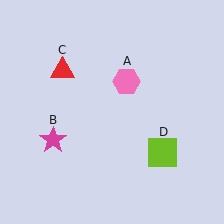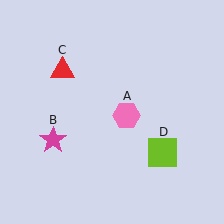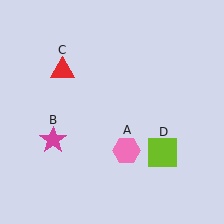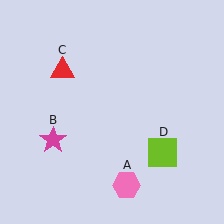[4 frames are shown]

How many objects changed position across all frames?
1 object changed position: pink hexagon (object A).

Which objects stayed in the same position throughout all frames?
Magenta star (object B) and red triangle (object C) and lime square (object D) remained stationary.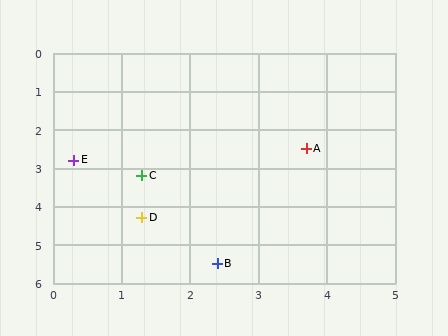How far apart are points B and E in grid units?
Points B and E are about 3.4 grid units apart.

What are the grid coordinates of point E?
Point E is at approximately (0.3, 2.8).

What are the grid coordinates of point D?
Point D is at approximately (1.3, 4.3).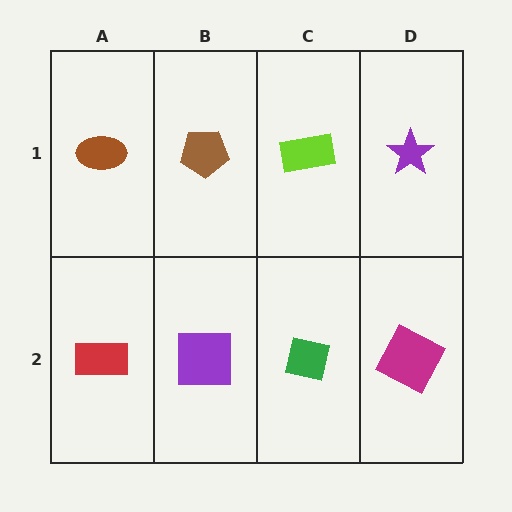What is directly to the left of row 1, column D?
A lime rectangle.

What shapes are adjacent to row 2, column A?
A brown ellipse (row 1, column A), a purple square (row 2, column B).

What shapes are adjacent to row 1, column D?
A magenta square (row 2, column D), a lime rectangle (row 1, column C).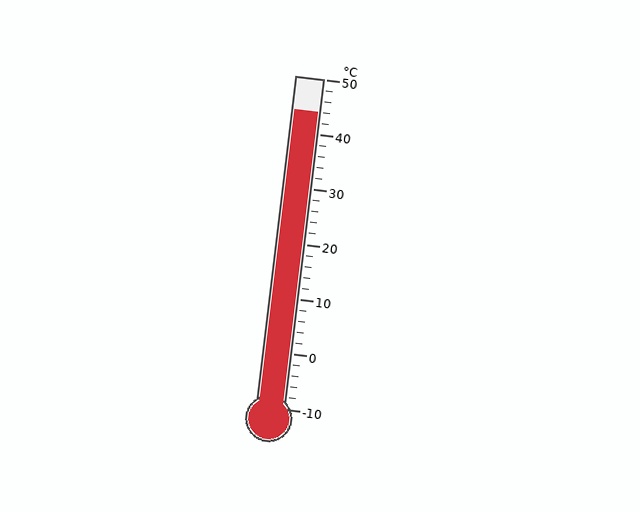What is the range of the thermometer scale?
The thermometer scale ranges from -10°C to 50°C.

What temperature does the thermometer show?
The thermometer shows approximately 44°C.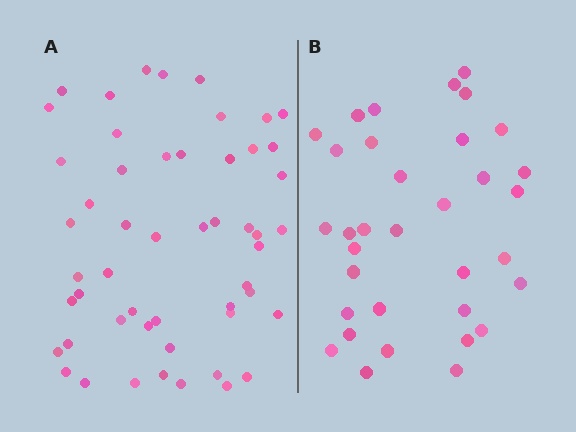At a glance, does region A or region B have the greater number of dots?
Region A (the left region) has more dots.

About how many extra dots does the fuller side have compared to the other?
Region A has approximately 20 more dots than region B.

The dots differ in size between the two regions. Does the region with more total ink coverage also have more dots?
No. Region B has more total ink coverage because its dots are larger, but region A actually contains more individual dots. Total area can be misleading — the number of items is what matters here.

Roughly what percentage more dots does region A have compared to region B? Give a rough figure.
About 55% more.